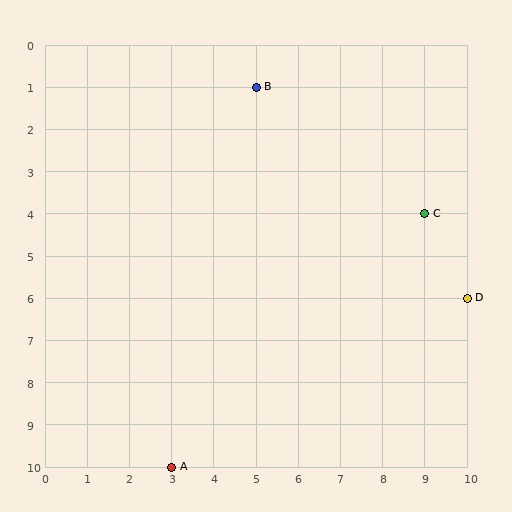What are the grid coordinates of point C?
Point C is at grid coordinates (9, 4).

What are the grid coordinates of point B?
Point B is at grid coordinates (5, 1).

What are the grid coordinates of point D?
Point D is at grid coordinates (10, 6).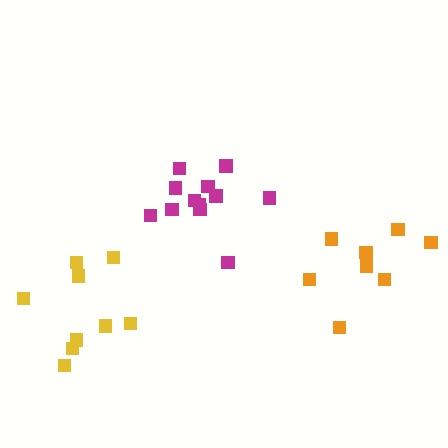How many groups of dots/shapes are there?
There are 3 groups.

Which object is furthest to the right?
The orange cluster is rightmost.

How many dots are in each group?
Group 1: 12 dots, Group 2: 9 dots, Group 3: 8 dots (29 total).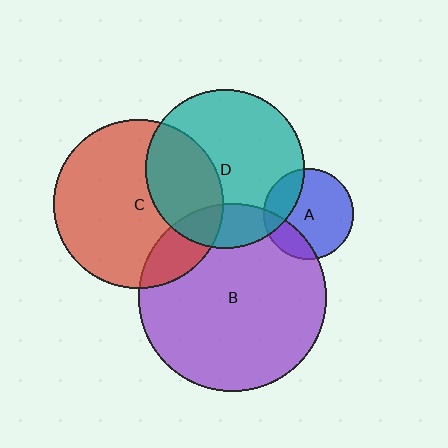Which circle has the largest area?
Circle B (purple).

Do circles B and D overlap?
Yes.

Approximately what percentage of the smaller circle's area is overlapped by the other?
Approximately 20%.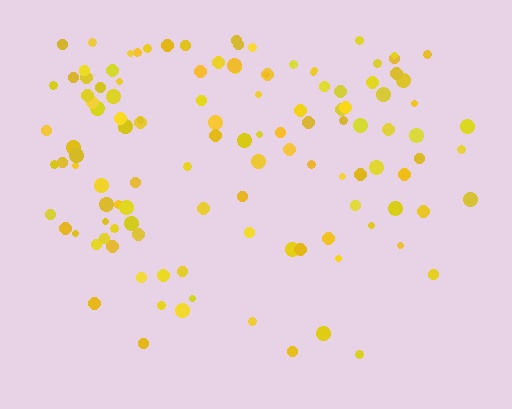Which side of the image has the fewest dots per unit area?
The bottom.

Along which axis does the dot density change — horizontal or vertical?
Vertical.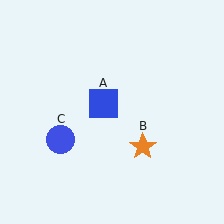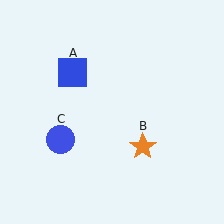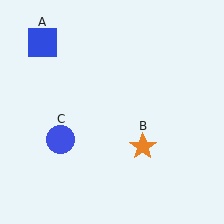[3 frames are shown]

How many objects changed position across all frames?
1 object changed position: blue square (object A).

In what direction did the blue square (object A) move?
The blue square (object A) moved up and to the left.